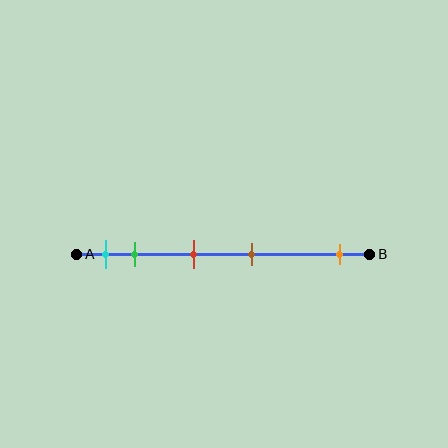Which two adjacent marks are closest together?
The cyan and green marks are the closest adjacent pair.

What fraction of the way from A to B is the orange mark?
The orange mark is approximately 90% (0.9) of the way from A to B.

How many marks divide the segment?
There are 5 marks dividing the segment.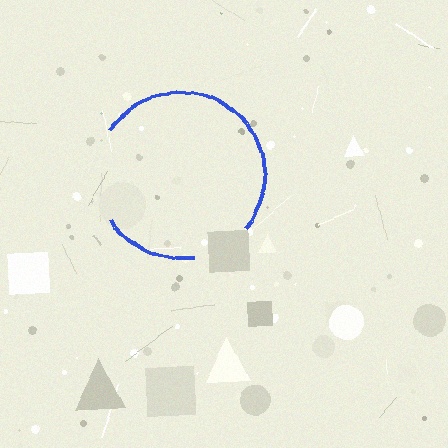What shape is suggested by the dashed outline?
The dashed outline suggests a circle.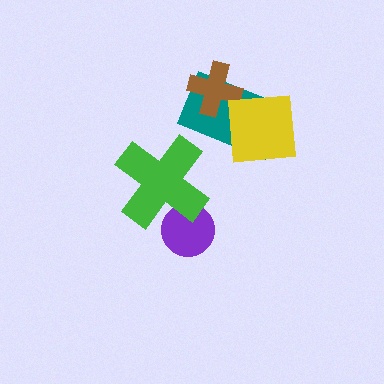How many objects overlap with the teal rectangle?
2 objects overlap with the teal rectangle.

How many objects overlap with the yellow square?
2 objects overlap with the yellow square.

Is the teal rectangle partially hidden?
Yes, it is partially covered by another shape.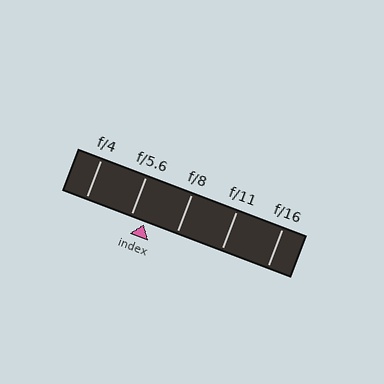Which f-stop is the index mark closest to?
The index mark is closest to f/5.6.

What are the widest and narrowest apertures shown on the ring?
The widest aperture shown is f/4 and the narrowest is f/16.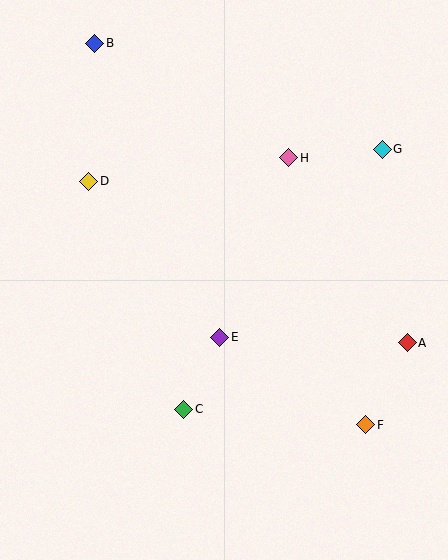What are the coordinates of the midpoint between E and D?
The midpoint between E and D is at (154, 259).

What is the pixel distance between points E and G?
The distance between E and G is 248 pixels.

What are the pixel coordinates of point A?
Point A is at (407, 343).